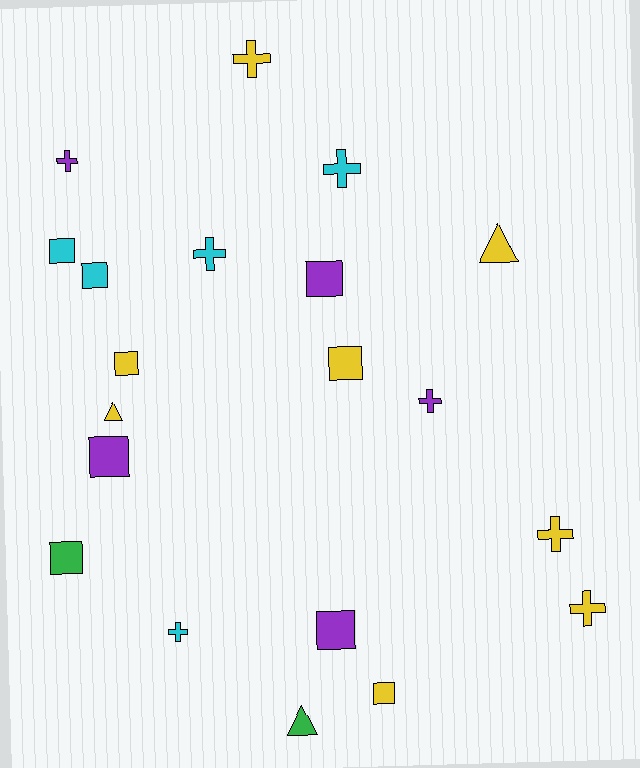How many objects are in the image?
There are 20 objects.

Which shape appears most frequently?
Square, with 9 objects.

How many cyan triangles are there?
There are no cyan triangles.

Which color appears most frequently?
Yellow, with 8 objects.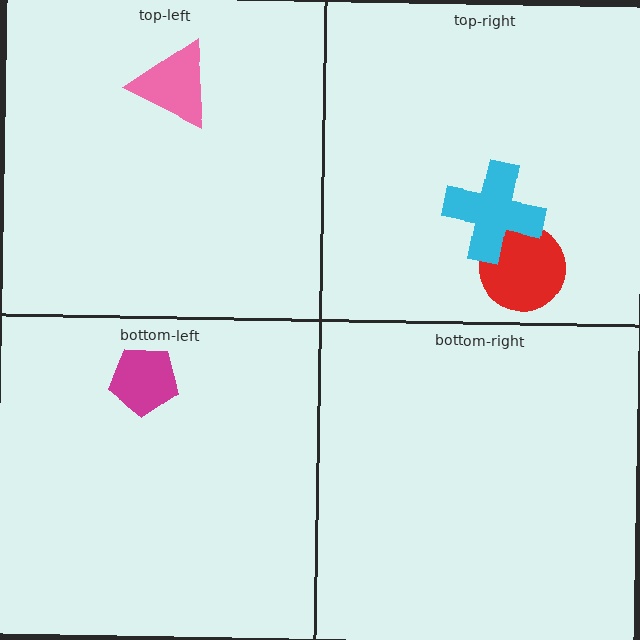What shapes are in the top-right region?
The red circle, the cyan cross.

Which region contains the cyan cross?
The top-right region.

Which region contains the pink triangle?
The top-left region.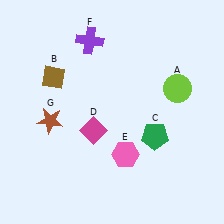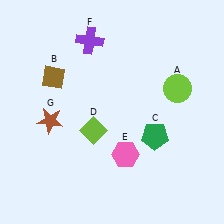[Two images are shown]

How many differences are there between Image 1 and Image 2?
There is 1 difference between the two images.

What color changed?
The diamond (D) changed from magenta in Image 1 to lime in Image 2.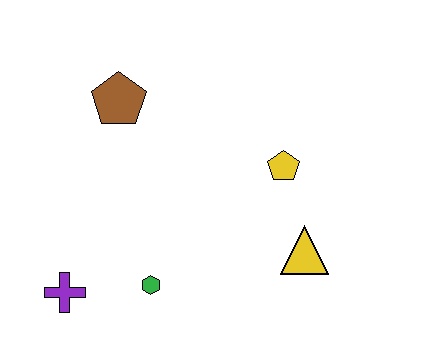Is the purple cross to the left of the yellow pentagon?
Yes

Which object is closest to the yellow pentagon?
The yellow triangle is closest to the yellow pentagon.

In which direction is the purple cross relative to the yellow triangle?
The purple cross is to the left of the yellow triangle.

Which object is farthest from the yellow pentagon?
The purple cross is farthest from the yellow pentagon.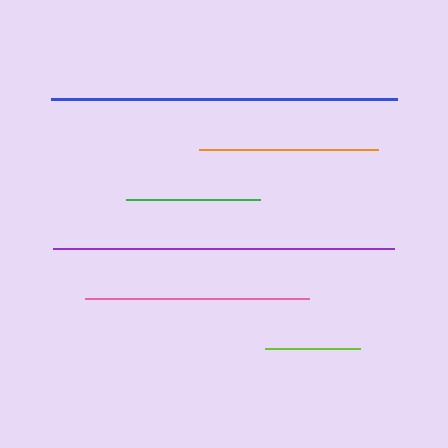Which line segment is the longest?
The blue line is the longest at approximately 346 pixels.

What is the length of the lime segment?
The lime segment is approximately 95 pixels long.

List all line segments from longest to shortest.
From longest to shortest: blue, purple, pink, orange, green, lime.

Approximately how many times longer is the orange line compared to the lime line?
The orange line is approximately 1.9 times the length of the lime line.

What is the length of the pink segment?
The pink segment is approximately 224 pixels long.